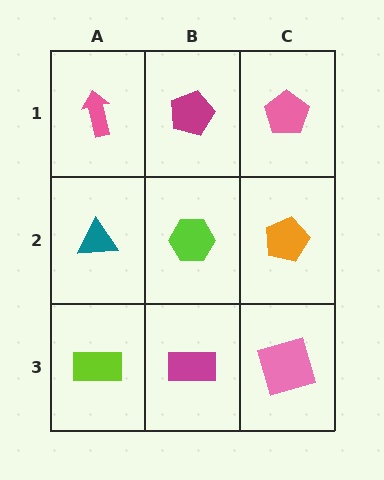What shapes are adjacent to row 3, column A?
A teal triangle (row 2, column A), a magenta rectangle (row 3, column B).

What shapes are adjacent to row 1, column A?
A teal triangle (row 2, column A), a magenta pentagon (row 1, column B).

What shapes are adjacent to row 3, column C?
An orange pentagon (row 2, column C), a magenta rectangle (row 3, column B).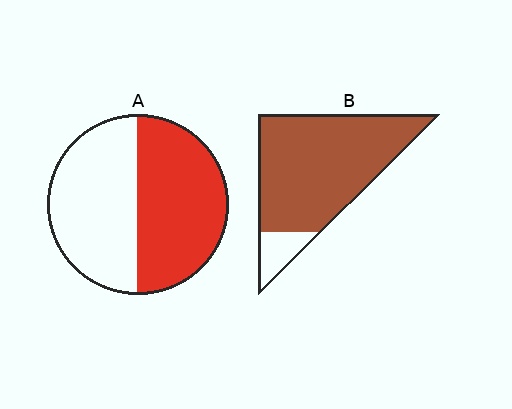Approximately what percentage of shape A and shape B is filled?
A is approximately 50% and B is approximately 90%.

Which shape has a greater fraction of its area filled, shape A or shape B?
Shape B.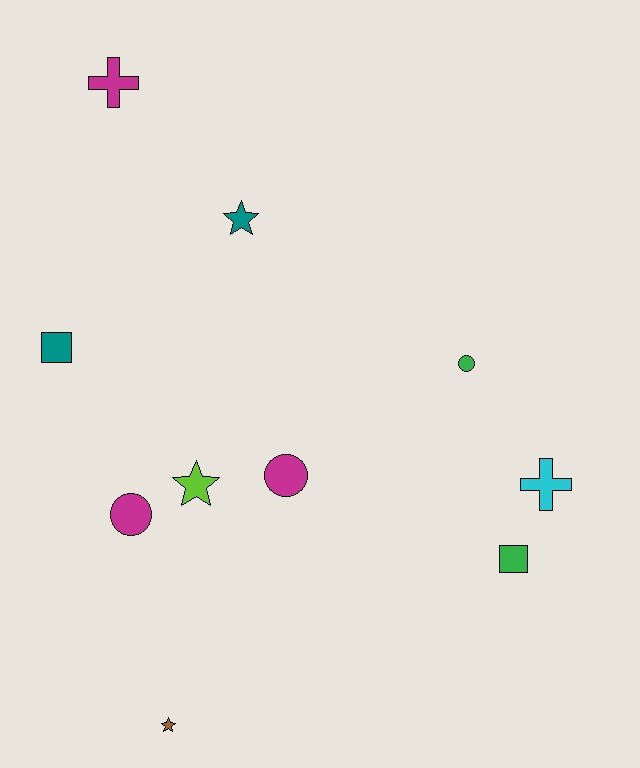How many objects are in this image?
There are 10 objects.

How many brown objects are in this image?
There is 1 brown object.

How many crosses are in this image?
There are 2 crosses.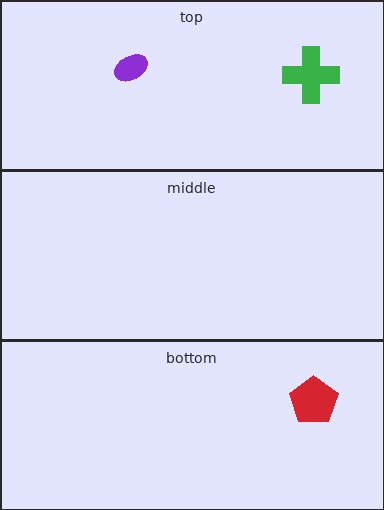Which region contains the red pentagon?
The bottom region.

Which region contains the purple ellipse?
The top region.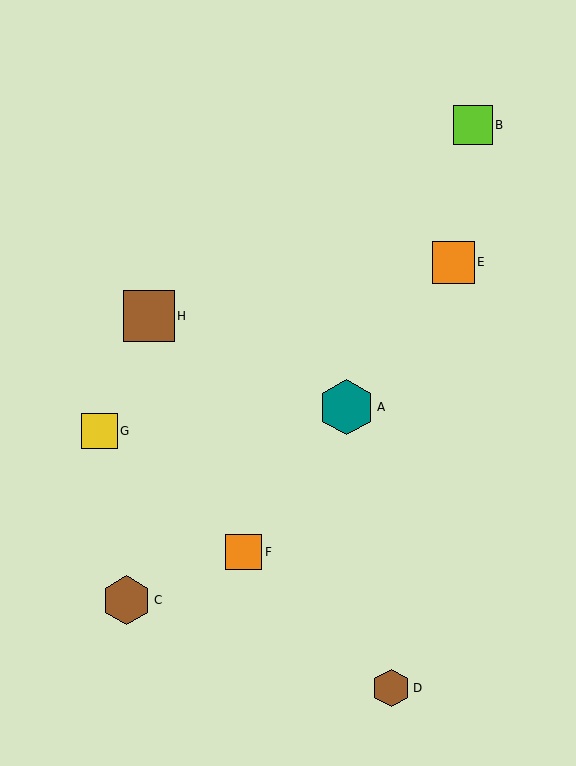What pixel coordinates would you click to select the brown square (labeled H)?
Click at (149, 316) to select the brown square H.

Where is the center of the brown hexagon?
The center of the brown hexagon is at (391, 688).